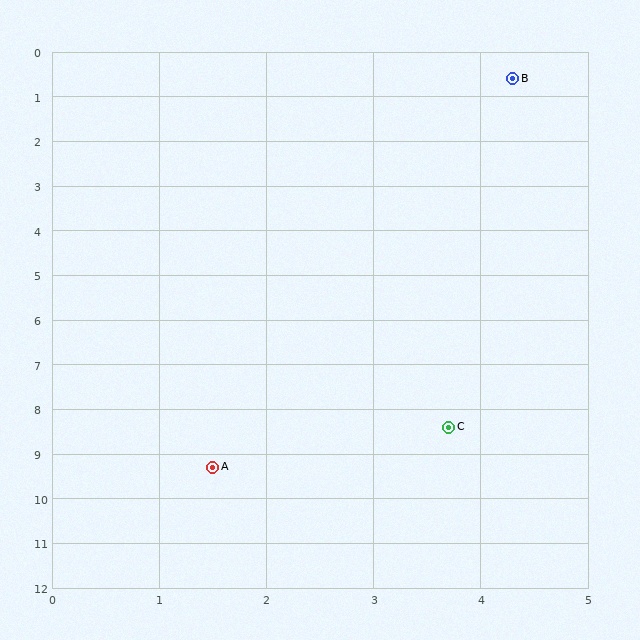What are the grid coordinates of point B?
Point B is at approximately (4.3, 0.6).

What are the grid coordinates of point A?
Point A is at approximately (1.5, 9.3).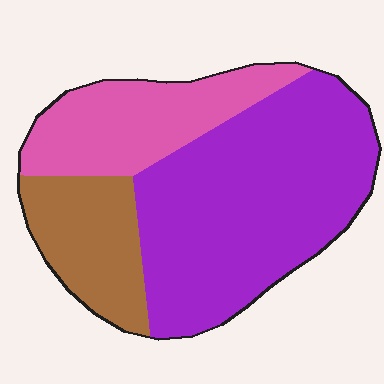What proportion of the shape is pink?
Pink takes up about one quarter (1/4) of the shape.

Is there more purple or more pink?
Purple.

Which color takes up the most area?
Purple, at roughly 55%.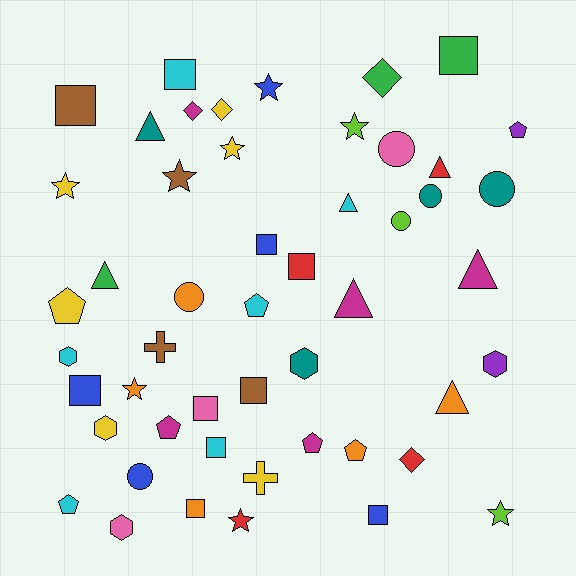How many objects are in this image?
There are 50 objects.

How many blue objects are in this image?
There are 5 blue objects.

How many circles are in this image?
There are 6 circles.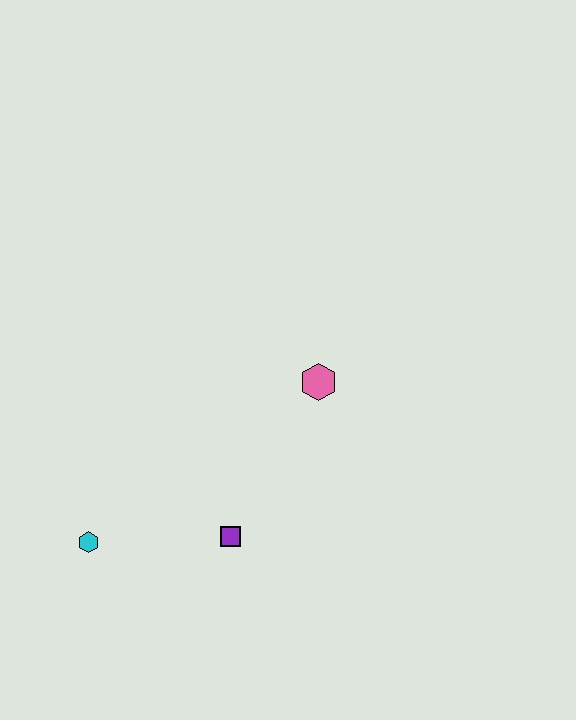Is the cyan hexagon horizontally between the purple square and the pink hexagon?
No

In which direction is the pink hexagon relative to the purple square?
The pink hexagon is above the purple square.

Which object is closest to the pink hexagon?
The purple square is closest to the pink hexagon.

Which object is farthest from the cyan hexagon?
The pink hexagon is farthest from the cyan hexagon.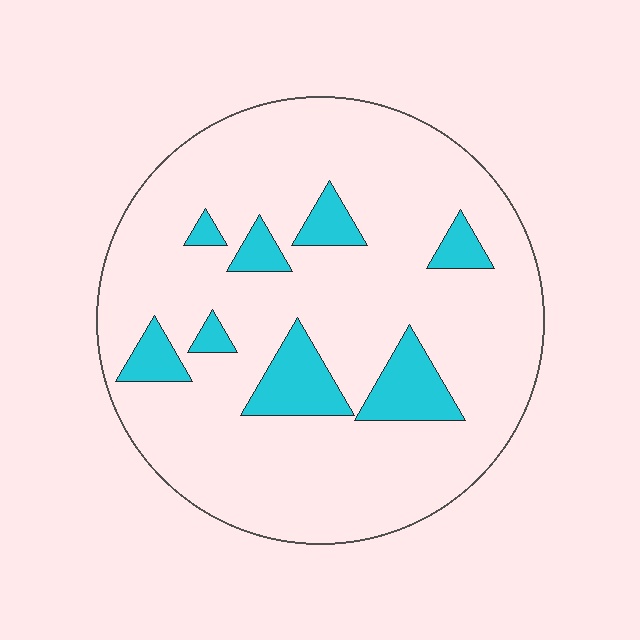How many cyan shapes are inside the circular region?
8.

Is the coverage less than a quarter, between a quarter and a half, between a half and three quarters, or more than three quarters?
Less than a quarter.